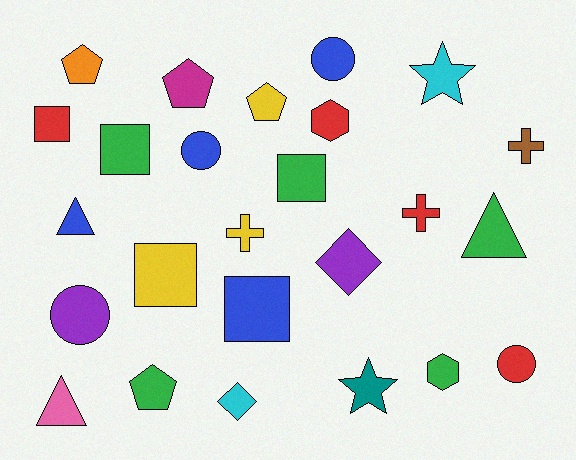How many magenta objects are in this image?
There is 1 magenta object.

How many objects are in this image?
There are 25 objects.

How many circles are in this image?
There are 4 circles.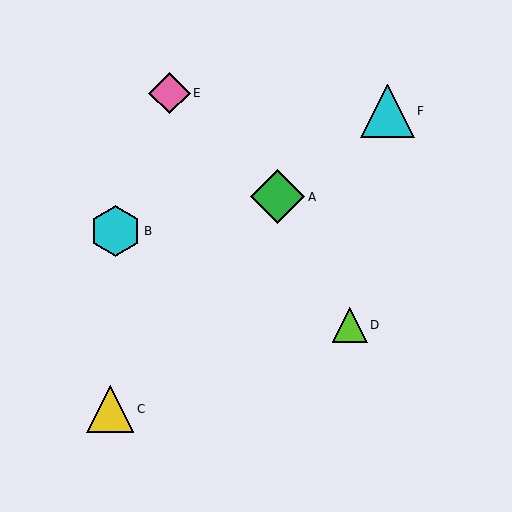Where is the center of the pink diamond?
The center of the pink diamond is at (169, 93).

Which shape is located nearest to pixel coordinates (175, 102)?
The pink diamond (labeled E) at (169, 93) is nearest to that location.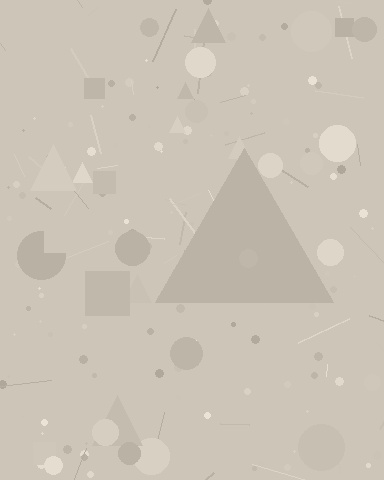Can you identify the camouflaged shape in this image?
The camouflaged shape is a triangle.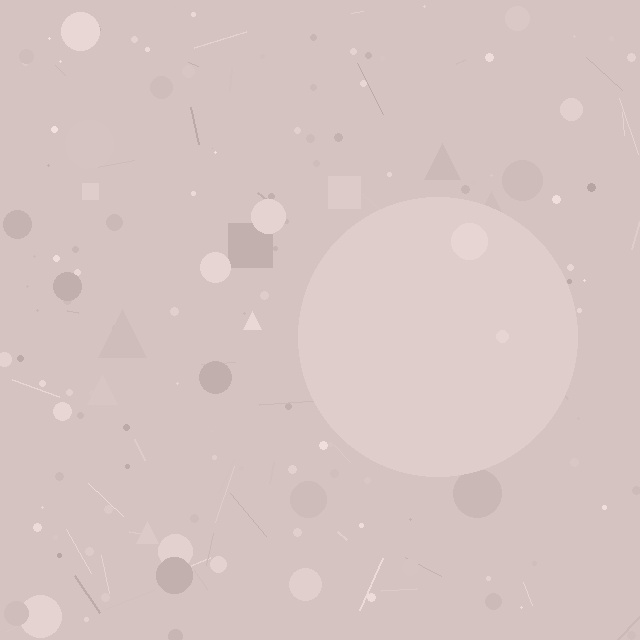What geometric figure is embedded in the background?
A circle is embedded in the background.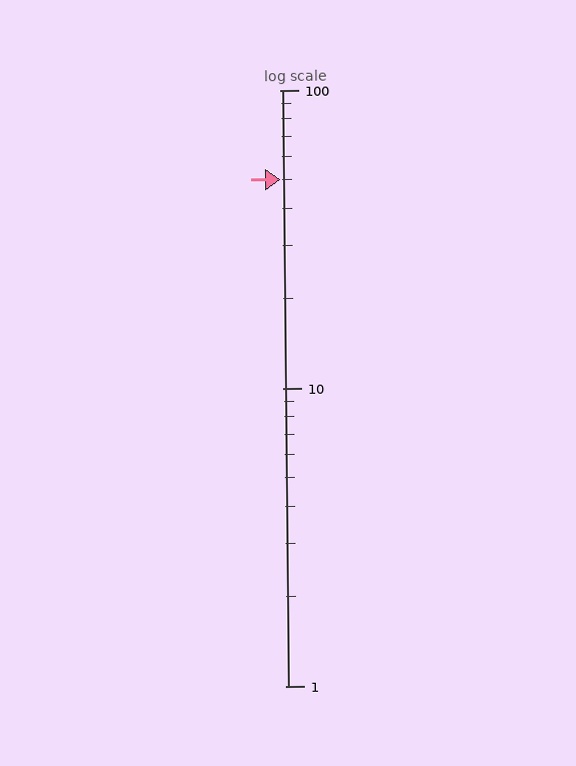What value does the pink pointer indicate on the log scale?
The pointer indicates approximately 50.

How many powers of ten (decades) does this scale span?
The scale spans 2 decades, from 1 to 100.